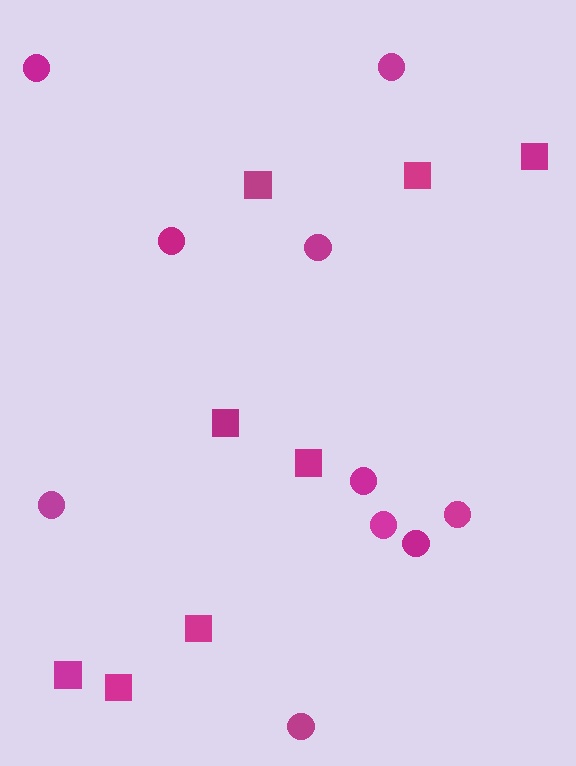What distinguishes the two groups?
There are 2 groups: one group of circles (10) and one group of squares (8).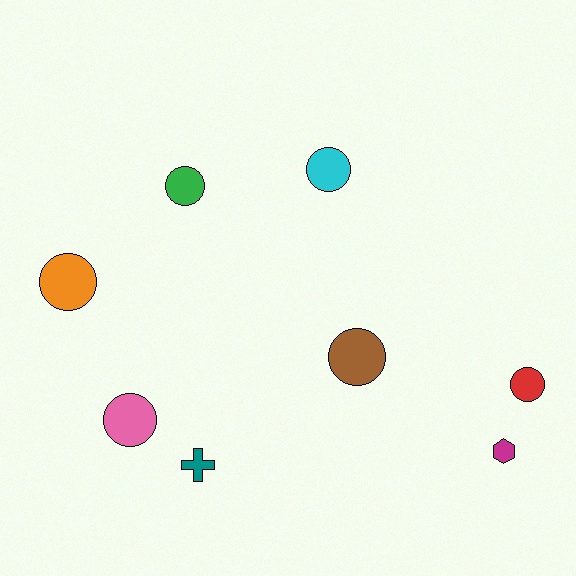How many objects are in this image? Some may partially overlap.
There are 8 objects.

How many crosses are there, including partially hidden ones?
There is 1 cross.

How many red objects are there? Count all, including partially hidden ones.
There is 1 red object.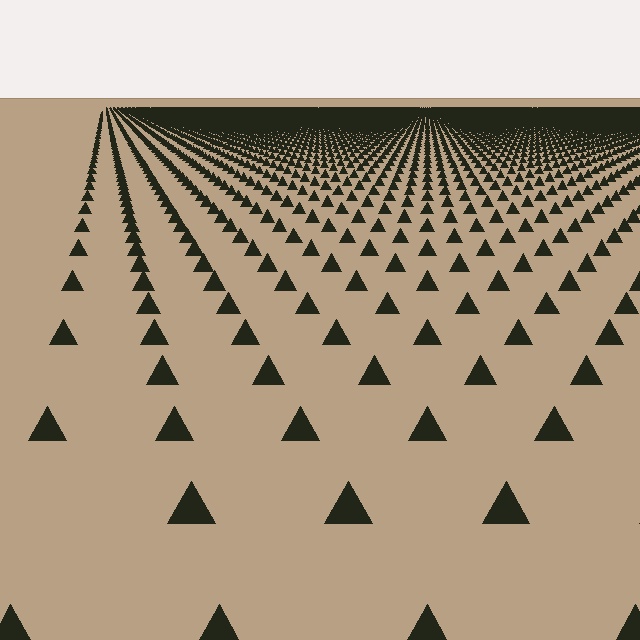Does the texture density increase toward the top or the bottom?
Density increases toward the top.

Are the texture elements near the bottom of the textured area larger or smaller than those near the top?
Larger. Near the bottom, elements are closer to the viewer and appear at a bigger on-screen size.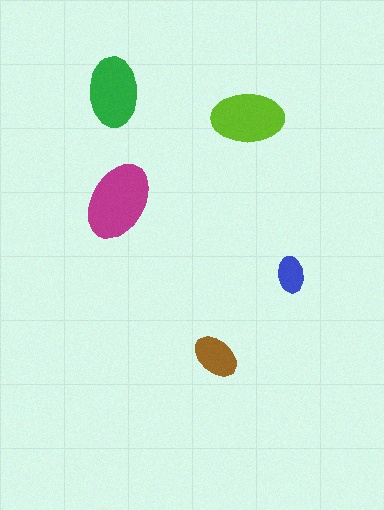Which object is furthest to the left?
The green ellipse is leftmost.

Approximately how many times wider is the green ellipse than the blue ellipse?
About 2 times wider.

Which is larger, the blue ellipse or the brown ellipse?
The brown one.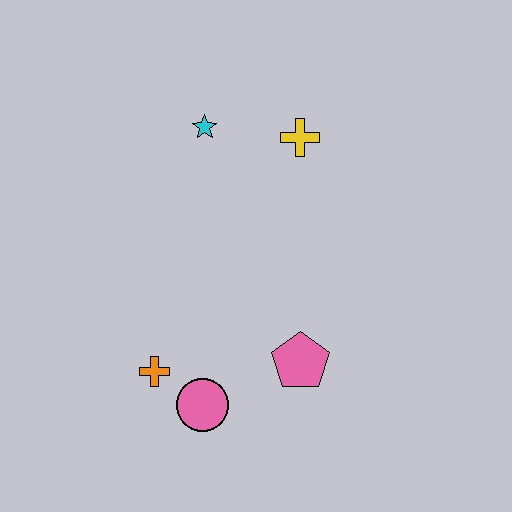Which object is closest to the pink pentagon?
The pink circle is closest to the pink pentagon.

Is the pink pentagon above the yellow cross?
No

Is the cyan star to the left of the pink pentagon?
Yes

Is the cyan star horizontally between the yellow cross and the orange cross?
Yes